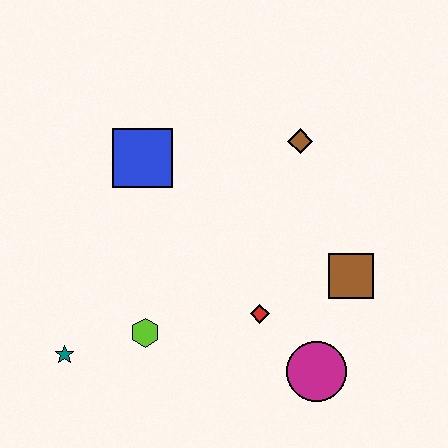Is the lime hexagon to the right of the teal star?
Yes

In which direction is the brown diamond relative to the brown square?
The brown diamond is above the brown square.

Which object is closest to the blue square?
The brown diamond is closest to the blue square.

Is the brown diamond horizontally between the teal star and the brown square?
Yes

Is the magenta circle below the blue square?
Yes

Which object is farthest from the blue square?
The magenta circle is farthest from the blue square.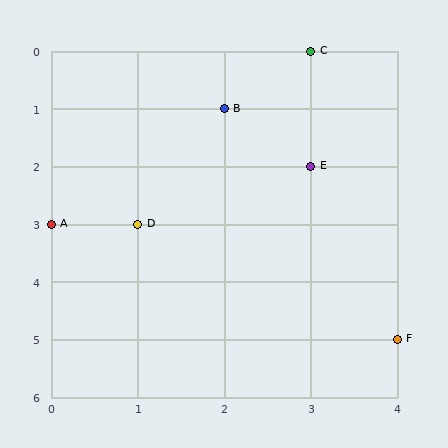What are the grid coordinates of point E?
Point E is at grid coordinates (3, 2).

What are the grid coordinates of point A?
Point A is at grid coordinates (0, 3).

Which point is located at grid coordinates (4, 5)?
Point F is at (4, 5).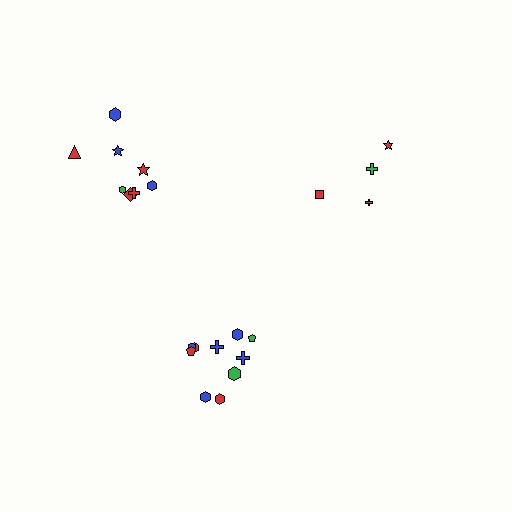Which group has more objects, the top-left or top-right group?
The top-left group.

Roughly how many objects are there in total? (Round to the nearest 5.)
Roughly 20 objects in total.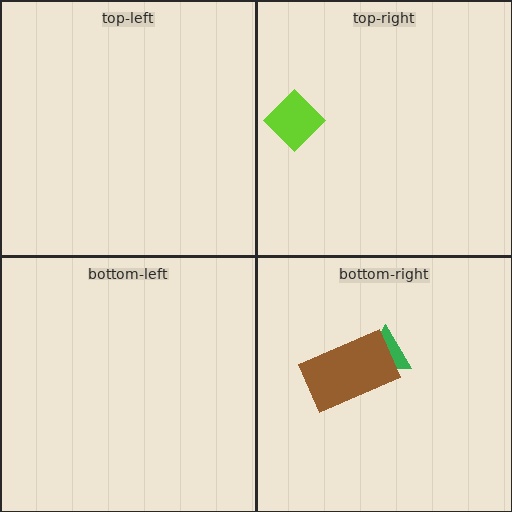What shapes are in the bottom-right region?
The green triangle, the brown rectangle.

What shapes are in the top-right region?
The lime diamond.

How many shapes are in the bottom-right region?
2.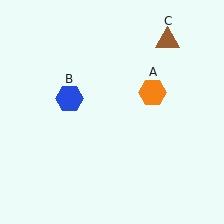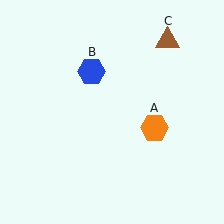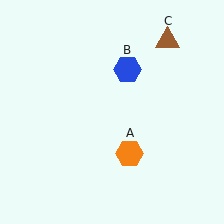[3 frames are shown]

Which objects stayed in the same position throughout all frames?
Brown triangle (object C) remained stationary.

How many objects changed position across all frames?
2 objects changed position: orange hexagon (object A), blue hexagon (object B).